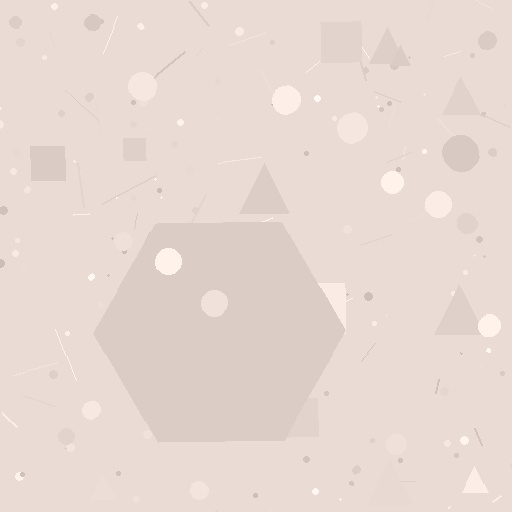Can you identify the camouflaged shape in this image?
The camouflaged shape is a hexagon.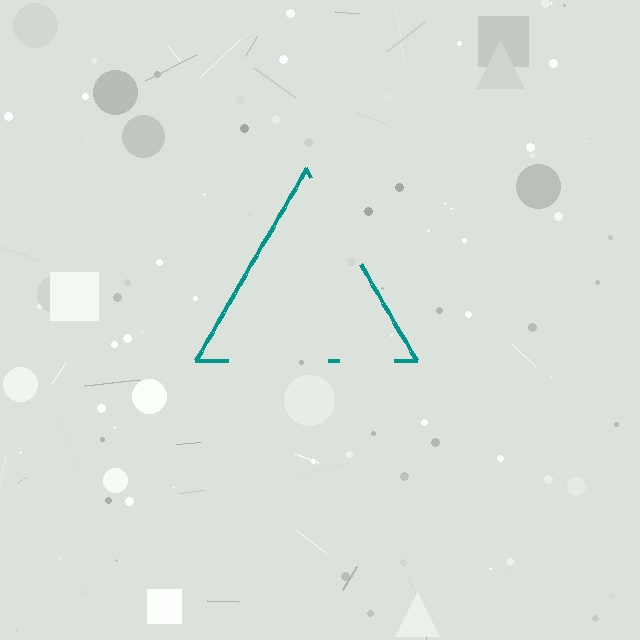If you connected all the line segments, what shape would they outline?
They would outline a triangle.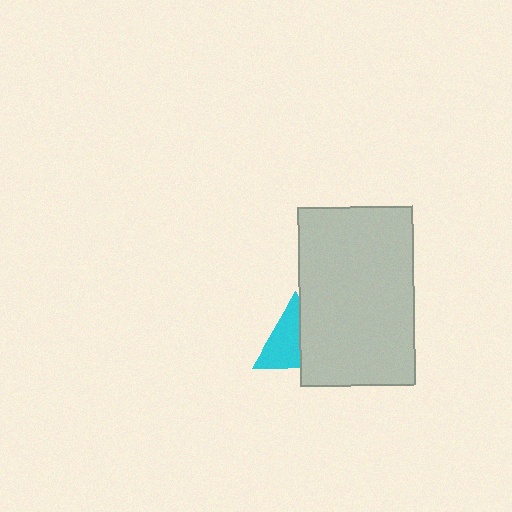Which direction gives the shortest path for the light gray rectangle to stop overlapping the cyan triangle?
Moving right gives the shortest separation.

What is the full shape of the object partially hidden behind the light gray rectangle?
The partially hidden object is a cyan triangle.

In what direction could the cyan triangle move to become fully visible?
The cyan triangle could move left. That would shift it out from behind the light gray rectangle entirely.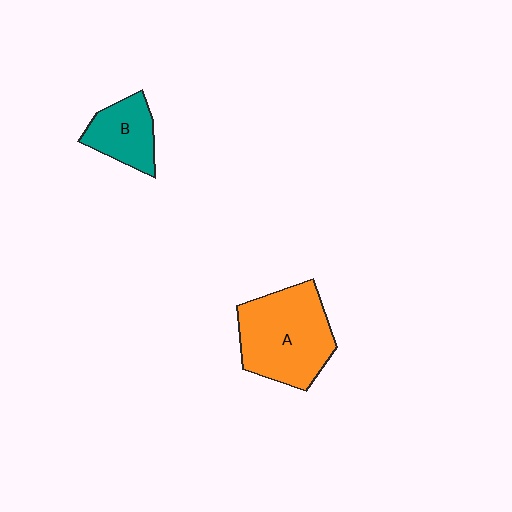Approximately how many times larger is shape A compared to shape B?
Approximately 1.9 times.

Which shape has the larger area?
Shape A (orange).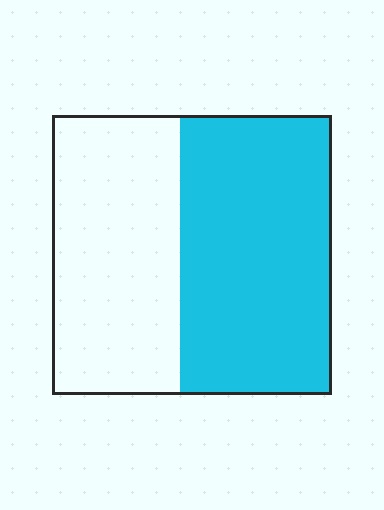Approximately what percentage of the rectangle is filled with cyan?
Approximately 55%.